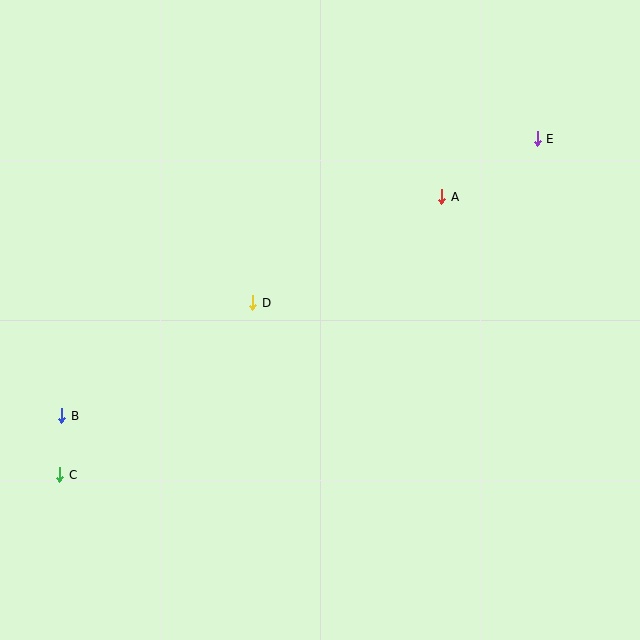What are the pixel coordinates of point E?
Point E is at (537, 139).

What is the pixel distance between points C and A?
The distance between C and A is 473 pixels.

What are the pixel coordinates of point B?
Point B is at (62, 416).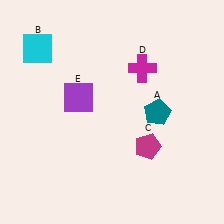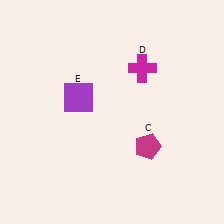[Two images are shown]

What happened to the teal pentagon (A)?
The teal pentagon (A) was removed in Image 2. It was in the bottom-right area of Image 1.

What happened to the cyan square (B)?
The cyan square (B) was removed in Image 2. It was in the top-left area of Image 1.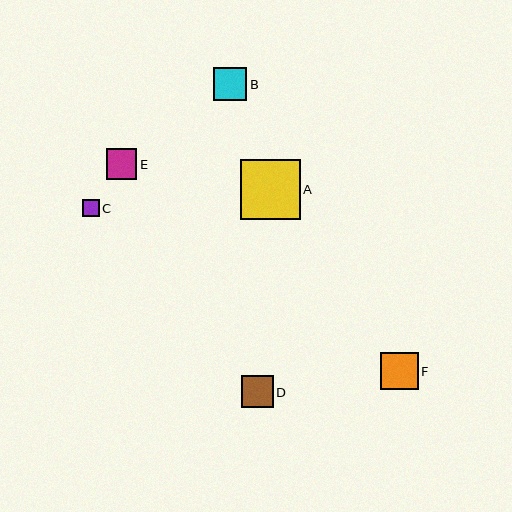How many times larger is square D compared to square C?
Square D is approximately 1.9 times the size of square C.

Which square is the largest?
Square A is the largest with a size of approximately 60 pixels.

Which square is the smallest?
Square C is the smallest with a size of approximately 17 pixels.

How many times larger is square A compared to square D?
Square A is approximately 1.9 times the size of square D.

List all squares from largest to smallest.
From largest to smallest: A, F, B, D, E, C.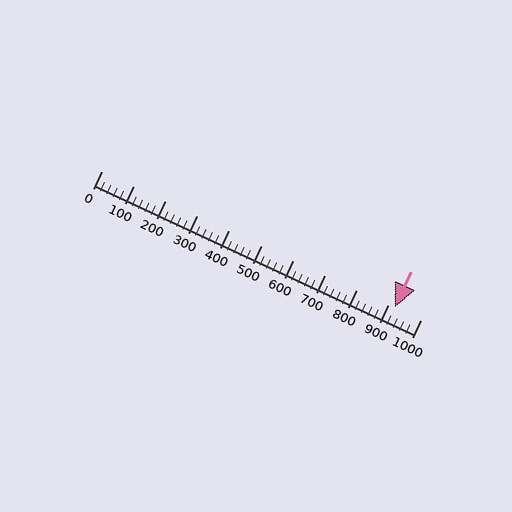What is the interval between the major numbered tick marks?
The major tick marks are spaced 100 units apart.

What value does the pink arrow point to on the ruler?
The pink arrow points to approximately 920.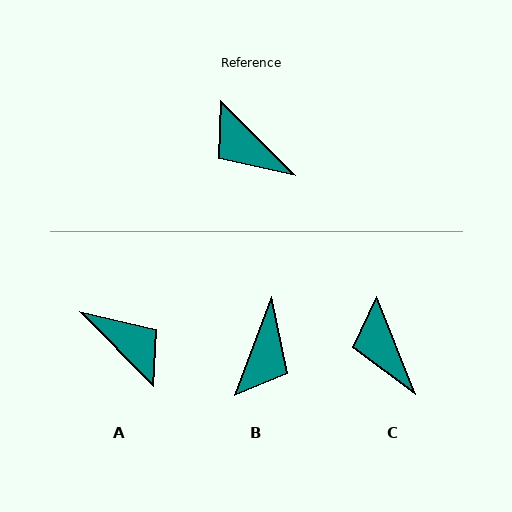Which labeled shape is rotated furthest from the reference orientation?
A, about 180 degrees away.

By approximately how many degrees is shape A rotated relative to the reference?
Approximately 180 degrees counter-clockwise.